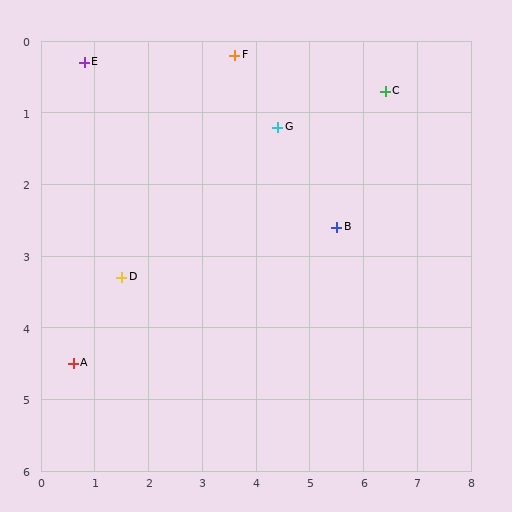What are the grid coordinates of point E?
Point E is at approximately (0.8, 0.3).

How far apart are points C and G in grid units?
Points C and G are about 2.1 grid units apart.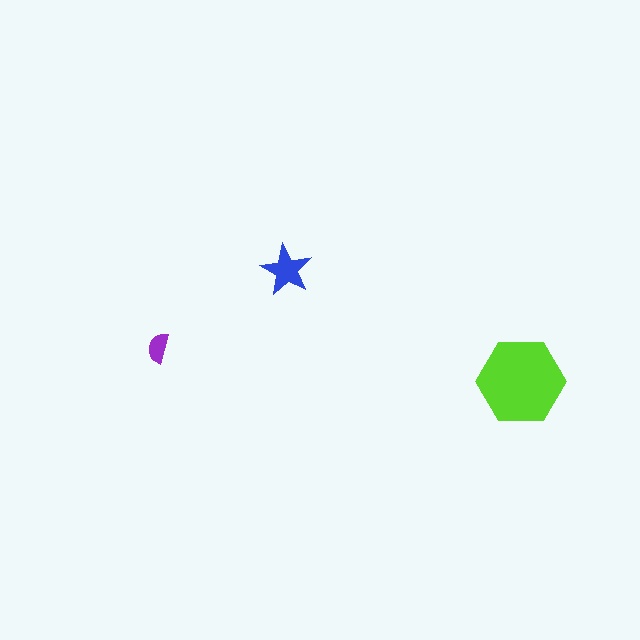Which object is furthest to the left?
The purple semicircle is leftmost.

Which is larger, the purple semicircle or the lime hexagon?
The lime hexagon.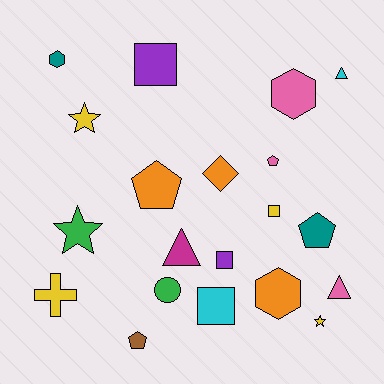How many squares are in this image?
There are 4 squares.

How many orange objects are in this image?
There are 3 orange objects.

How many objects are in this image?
There are 20 objects.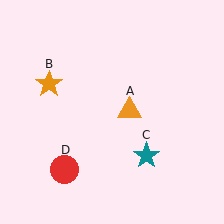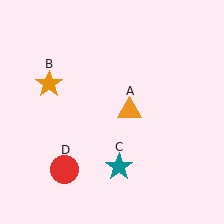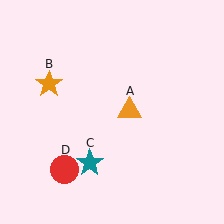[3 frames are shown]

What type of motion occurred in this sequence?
The teal star (object C) rotated clockwise around the center of the scene.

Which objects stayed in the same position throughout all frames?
Orange triangle (object A) and orange star (object B) and red circle (object D) remained stationary.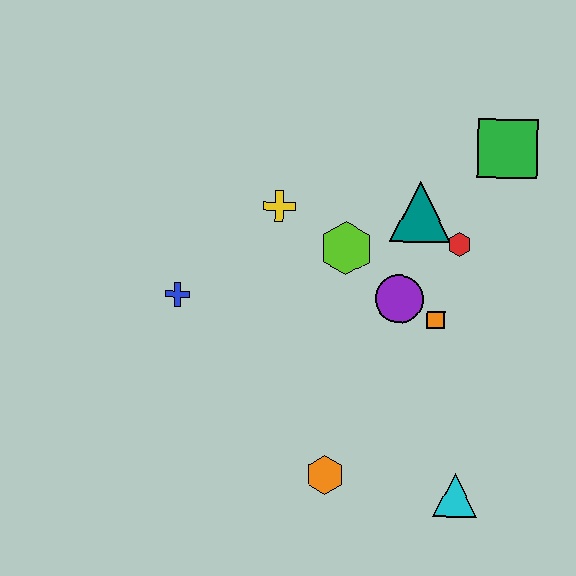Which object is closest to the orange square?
The purple circle is closest to the orange square.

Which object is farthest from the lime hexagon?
The cyan triangle is farthest from the lime hexagon.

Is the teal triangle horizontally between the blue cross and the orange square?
Yes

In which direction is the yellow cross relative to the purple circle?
The yellow cross is to the left of the purple circle.